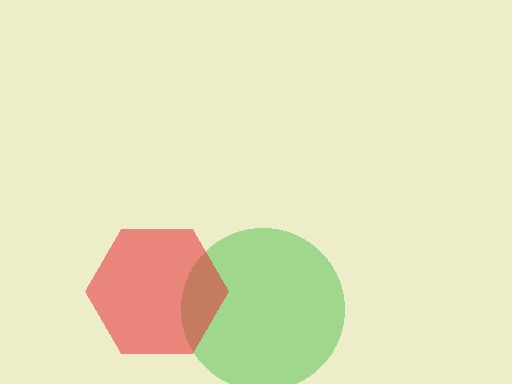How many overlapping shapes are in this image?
There are 2 overlapping shapes in the image.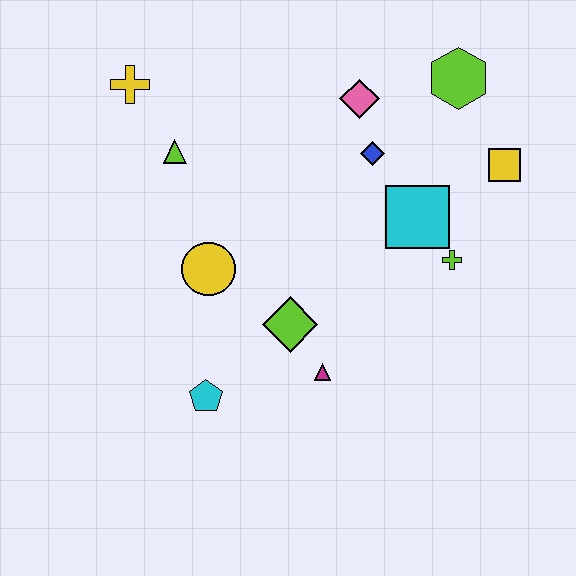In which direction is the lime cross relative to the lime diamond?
The lime cross is to the right of the lime diamond.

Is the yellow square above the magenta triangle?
Yes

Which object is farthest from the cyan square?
The yellow cross is farthest from the cyan square.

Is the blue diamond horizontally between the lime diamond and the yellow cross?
No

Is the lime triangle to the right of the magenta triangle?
No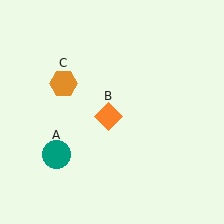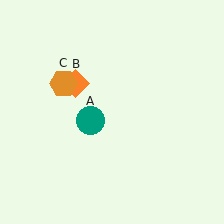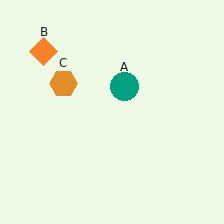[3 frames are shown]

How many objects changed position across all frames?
2 objects changed position: teal circle (object A), orange diamond (object B).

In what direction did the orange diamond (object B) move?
The orange diamond (object B) moved up and to the left.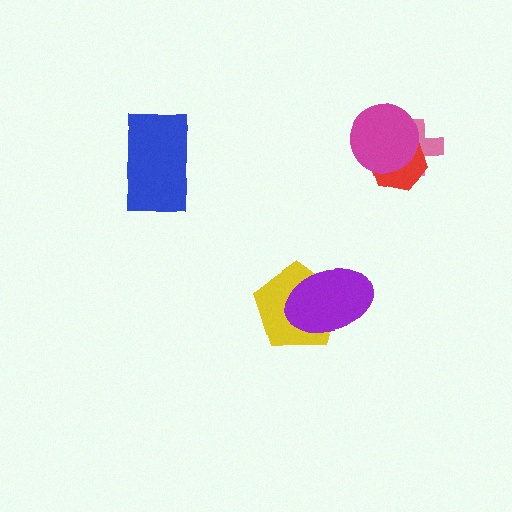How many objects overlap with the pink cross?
2 objects overlap with the pink cross.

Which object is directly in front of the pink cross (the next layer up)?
The red hexagon is directly in front of the pink cross.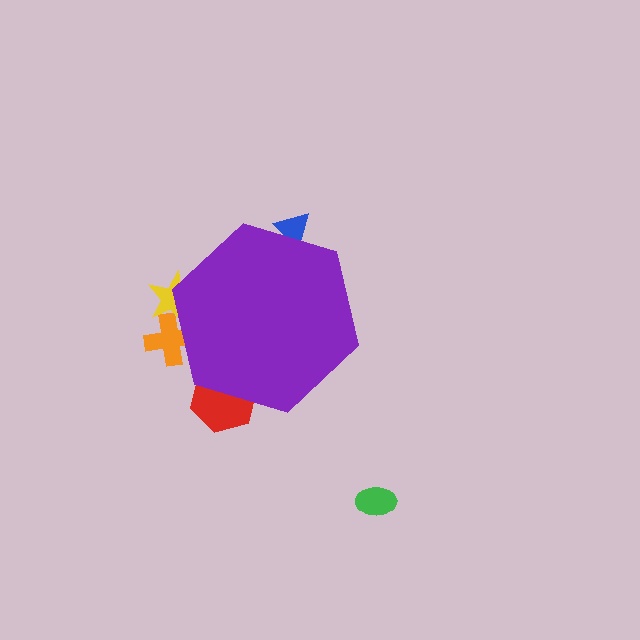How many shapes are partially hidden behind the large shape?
4 shapes are partially hidden.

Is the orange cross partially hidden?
Yes, the orange cross is partially hidden behind the purple hexagon.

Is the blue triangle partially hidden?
Yes, the blue triangle is partially hidden behind the purple hexagon.